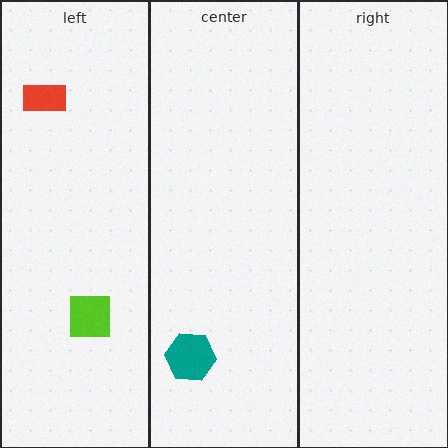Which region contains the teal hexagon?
The center region.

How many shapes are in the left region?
2.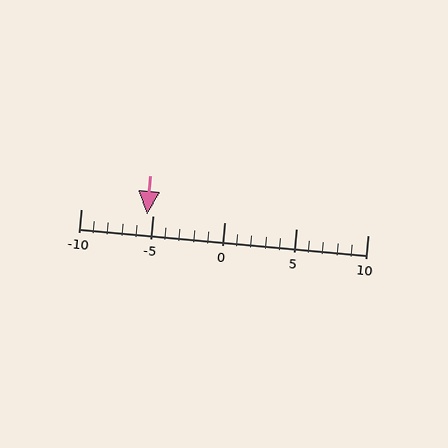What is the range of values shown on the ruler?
The ruler shows values from -10 to 10.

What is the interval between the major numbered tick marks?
The major tick marks are spaced 5 units apart.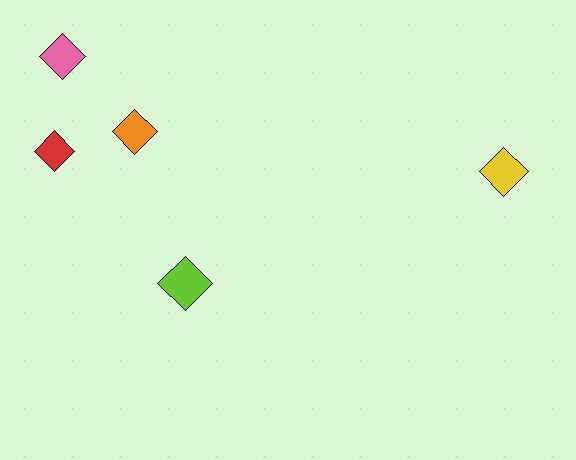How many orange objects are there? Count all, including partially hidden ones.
There is 1 orange object.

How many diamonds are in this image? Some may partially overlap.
There are 5 diamonds.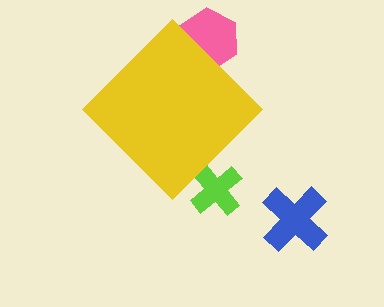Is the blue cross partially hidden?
No, the blue cross is fully visible.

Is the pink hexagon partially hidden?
Yes, the pink hexagon is partially hidden behind the yellow diamond.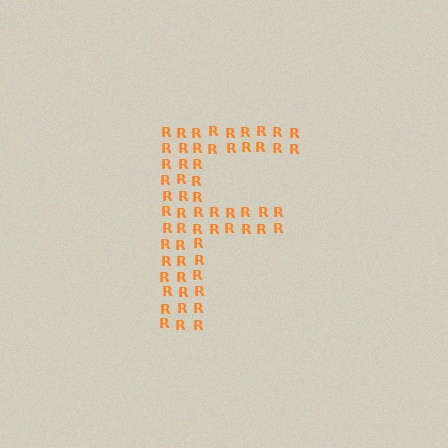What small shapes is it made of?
It is made of small letter R's.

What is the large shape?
The large shape is the letter F.